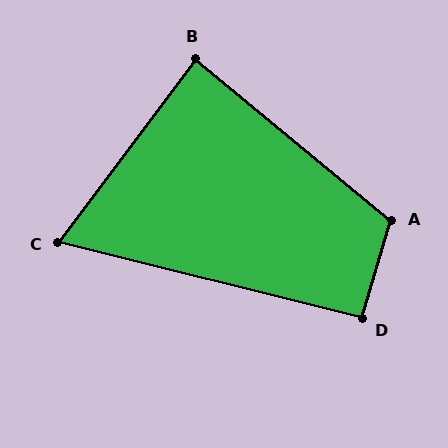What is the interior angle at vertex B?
Approximately 87 degrees (approximately right).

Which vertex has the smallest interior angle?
C, at approximately 67 degrees.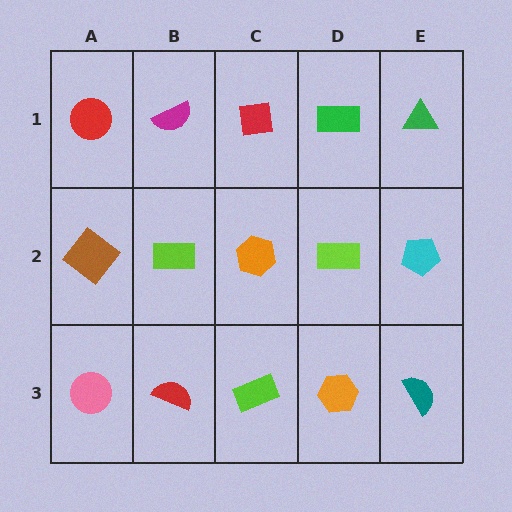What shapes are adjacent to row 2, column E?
A green triangle (row 1, column E), a teal semicircle (row 3, column E), a lime rectangle (row 2, column D).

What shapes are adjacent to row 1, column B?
A lime rectangle (row 2, column B), a red circle (row 1, column A), a red square (row 1, column C).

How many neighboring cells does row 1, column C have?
3.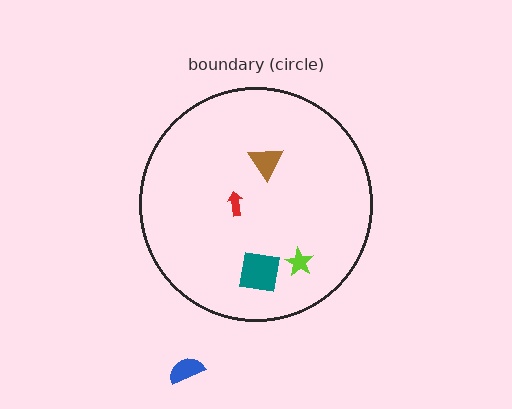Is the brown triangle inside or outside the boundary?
Inside.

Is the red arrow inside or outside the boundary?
Inside.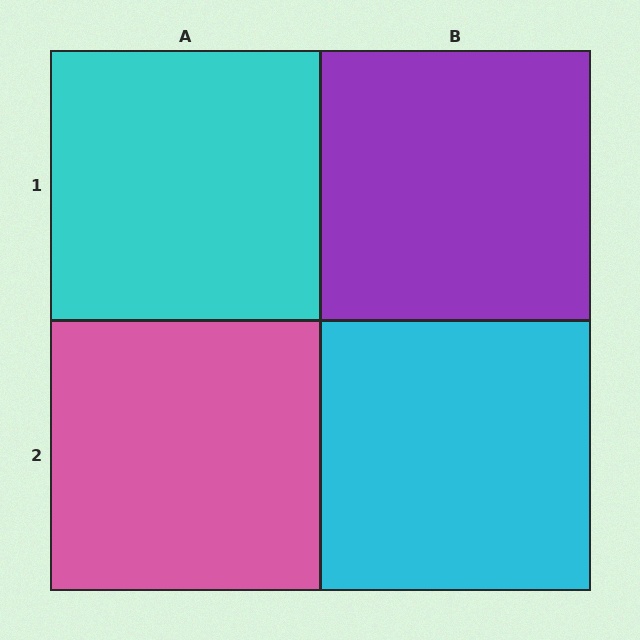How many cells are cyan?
2 cells are cyan.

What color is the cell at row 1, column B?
Purple.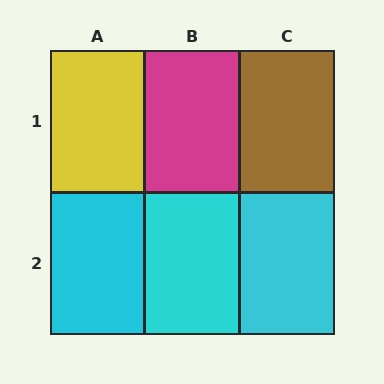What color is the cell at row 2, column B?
Cyan.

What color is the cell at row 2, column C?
Cyan.